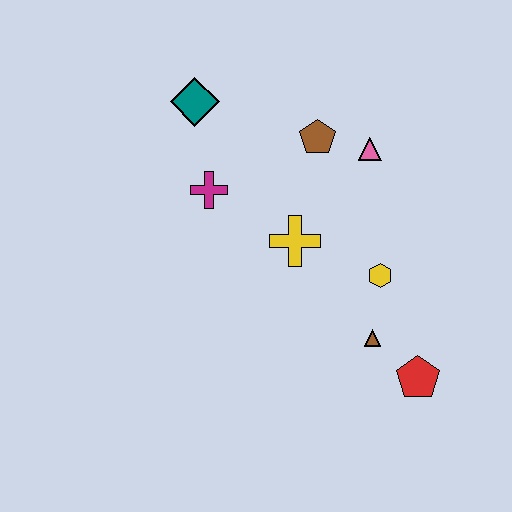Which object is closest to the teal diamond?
The magenta cross is closest to the teal diamond.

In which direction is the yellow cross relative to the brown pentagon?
The yellow cross is below the brown pentagon.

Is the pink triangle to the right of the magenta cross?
Yes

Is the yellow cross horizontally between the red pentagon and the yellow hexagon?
No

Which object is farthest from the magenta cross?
The red pentagon is farthest from the magenta cross.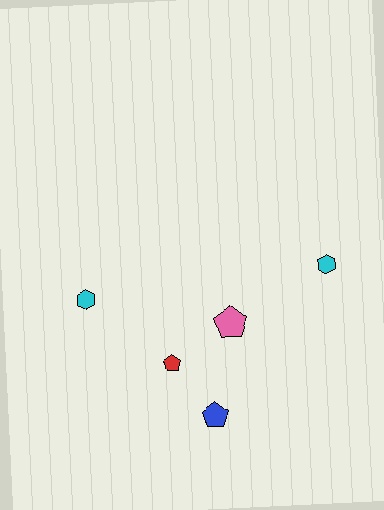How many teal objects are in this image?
There are no teal objects.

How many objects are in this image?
There are 5 objects.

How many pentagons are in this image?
There are 3 pentagons.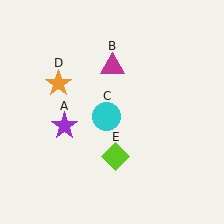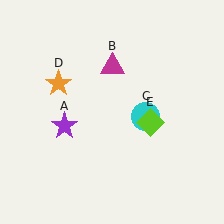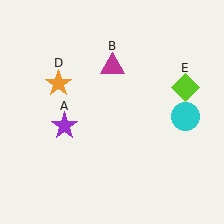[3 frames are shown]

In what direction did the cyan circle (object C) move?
The cyan circle (object C) moved right.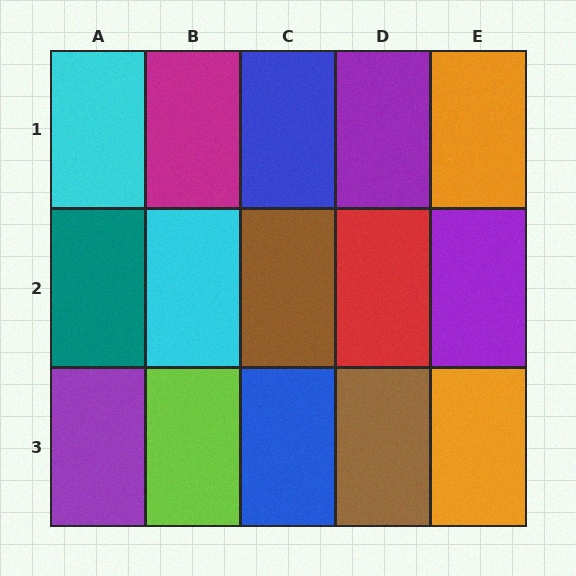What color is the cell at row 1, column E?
Orange.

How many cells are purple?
3 cells are purple.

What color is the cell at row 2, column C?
Brown.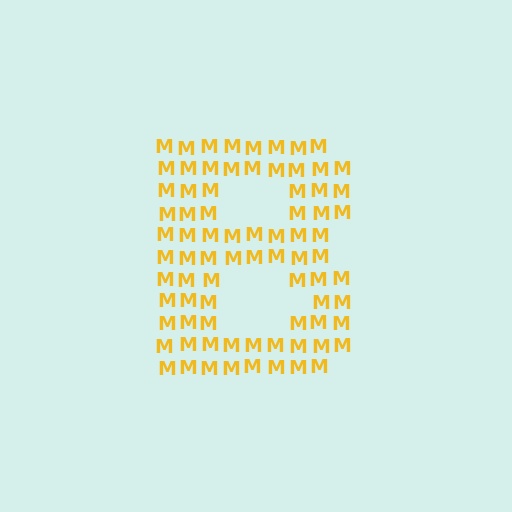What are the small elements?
The small elements are letter M's.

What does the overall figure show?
The overall figure shows the letter B.